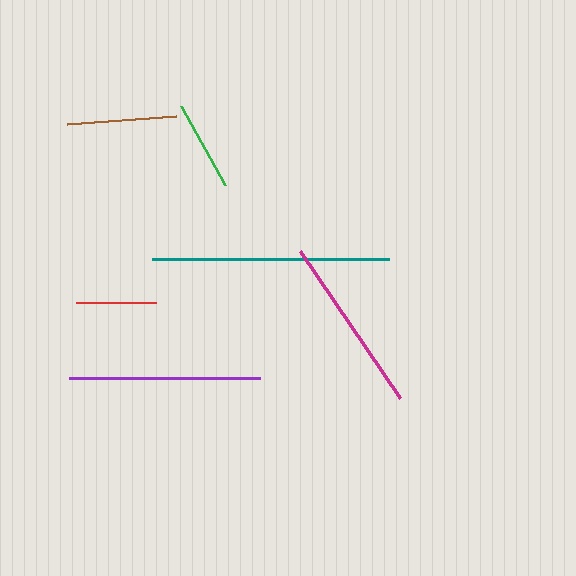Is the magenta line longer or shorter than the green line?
The magenta line is longer than the green line.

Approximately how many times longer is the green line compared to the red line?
The green line is approximately 1.1 times the length of the red line.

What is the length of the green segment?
The green segment is approximately 90 pixels long.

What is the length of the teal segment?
The teal segment is approximately 237 pixels long.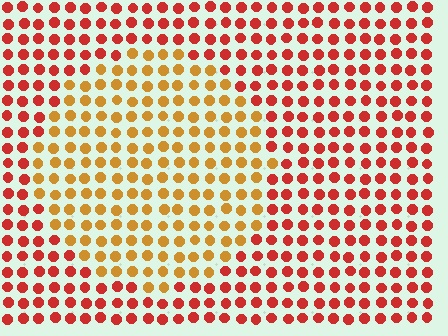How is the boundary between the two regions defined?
The boundary is defined purely by a slight shift in hue (about 36 degrees). Spacing, size, and orientation are identical on both sides.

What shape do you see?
I see a circle.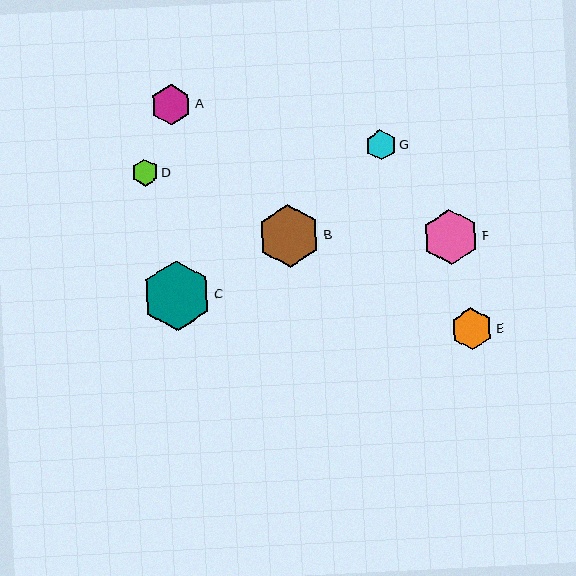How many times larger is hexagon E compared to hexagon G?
Hexagon E is approximately 1.4 times the size of hexagon G.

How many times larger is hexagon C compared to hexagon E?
Hexagon C is approximately 1.7 times the size of hexagon E.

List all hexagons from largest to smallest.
From largest to smallest: C, B, F, E, A, G, D.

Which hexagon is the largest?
Hexagon C is the largest with a size of approximately 70 pixels.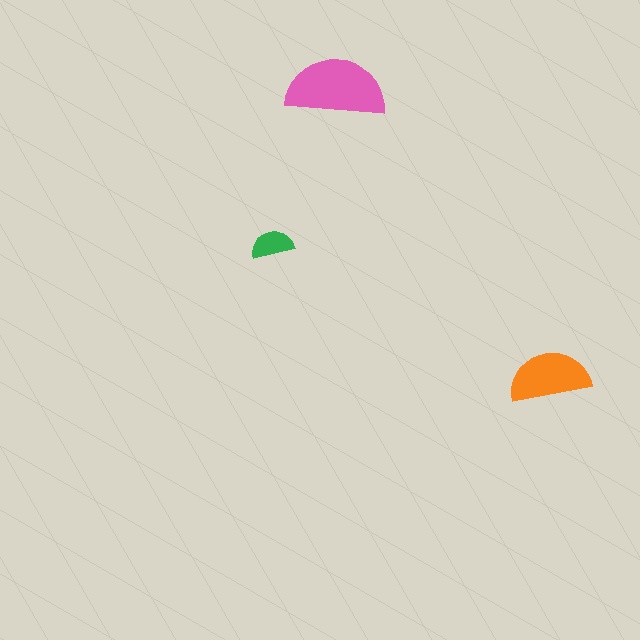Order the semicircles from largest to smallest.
the pink one, the orange one, the green one.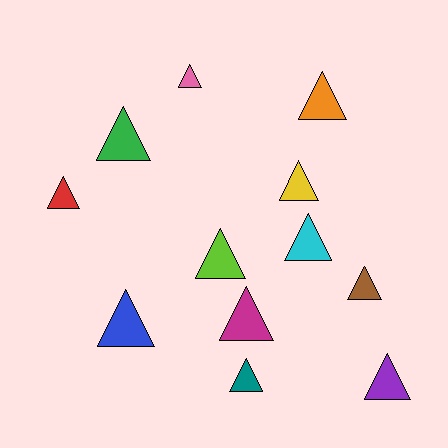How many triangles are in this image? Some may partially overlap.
There are 12 triangles.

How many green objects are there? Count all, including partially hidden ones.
There is 1 green object.